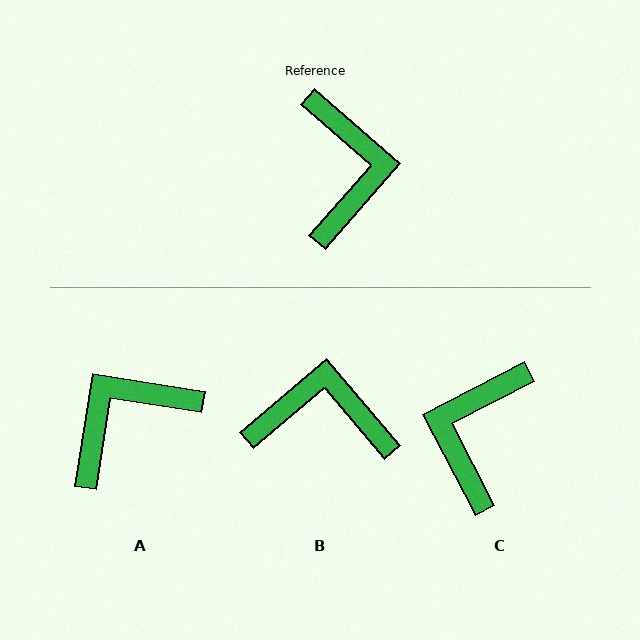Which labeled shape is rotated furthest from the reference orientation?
C, about 159 degrees away.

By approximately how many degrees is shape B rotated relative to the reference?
Approximately 82 degrees counter-clockwise.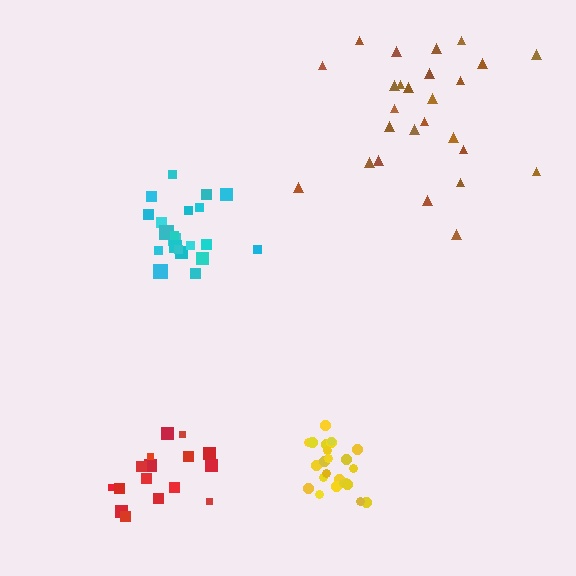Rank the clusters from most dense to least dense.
yellow, cyan, red, brown.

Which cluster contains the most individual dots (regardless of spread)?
Brown (26).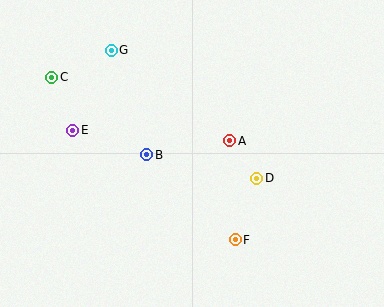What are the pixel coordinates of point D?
Point D is at (257, 178).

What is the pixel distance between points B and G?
The distance between B and G is 111 pixels.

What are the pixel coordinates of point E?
Point E is at (73, 130).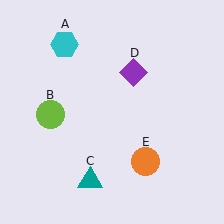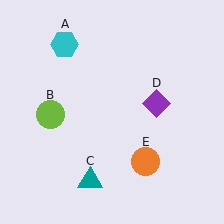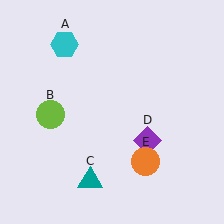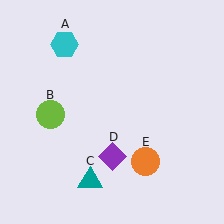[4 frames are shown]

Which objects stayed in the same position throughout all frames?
Cyan hexagon (object A) and lime circle (object B) and teal triangle (object C) and orange circle (object E) remained stationary.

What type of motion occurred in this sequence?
The purple diamond (object D) rotated clockwise around the center of the scene.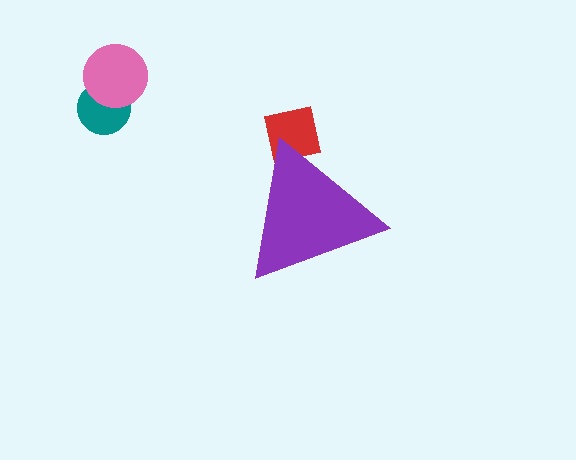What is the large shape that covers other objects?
A purple triangle.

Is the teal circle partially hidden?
No, the teal circle is fully visible.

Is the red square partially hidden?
Yes, the red square is partially hidden behind the purple triangle.